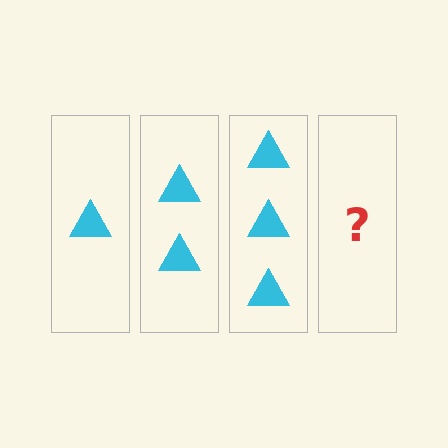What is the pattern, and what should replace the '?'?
The pattern is that each step adds one more triangle. The '?' should be 4 triangles.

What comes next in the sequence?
The next element should be 4 triangles.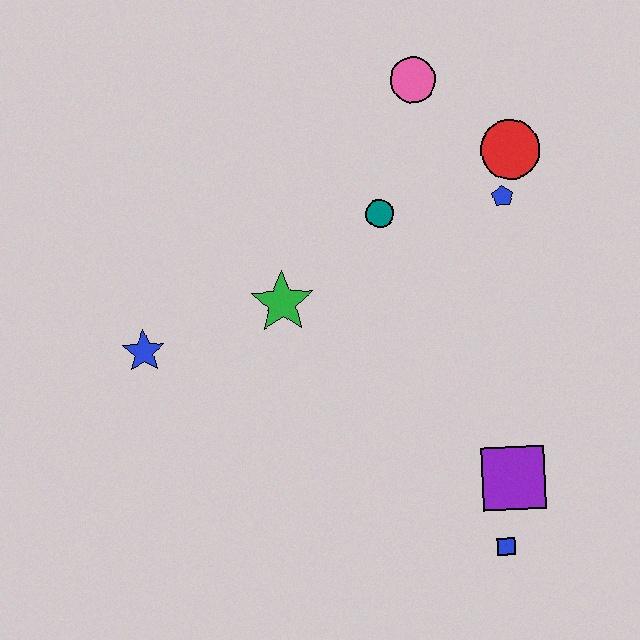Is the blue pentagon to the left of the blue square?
No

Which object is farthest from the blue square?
The pink circle is farthest from the blue square.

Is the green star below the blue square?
No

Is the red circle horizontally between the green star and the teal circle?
No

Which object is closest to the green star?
The teal circle is closest to the green star.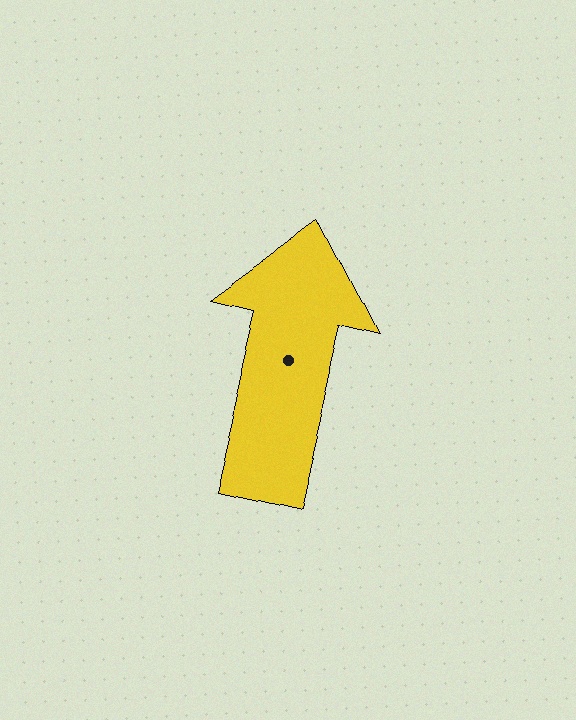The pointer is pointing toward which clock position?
Roughly 12 o'clock.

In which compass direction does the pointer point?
North.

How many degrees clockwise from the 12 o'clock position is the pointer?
Approximately 13 degrees.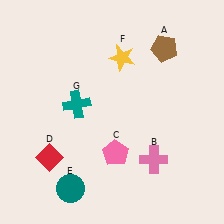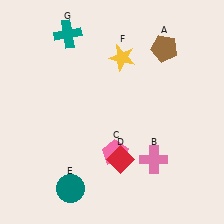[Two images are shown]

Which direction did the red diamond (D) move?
The red diamond (D) moved right.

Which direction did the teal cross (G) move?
The teal cross (G) moved up.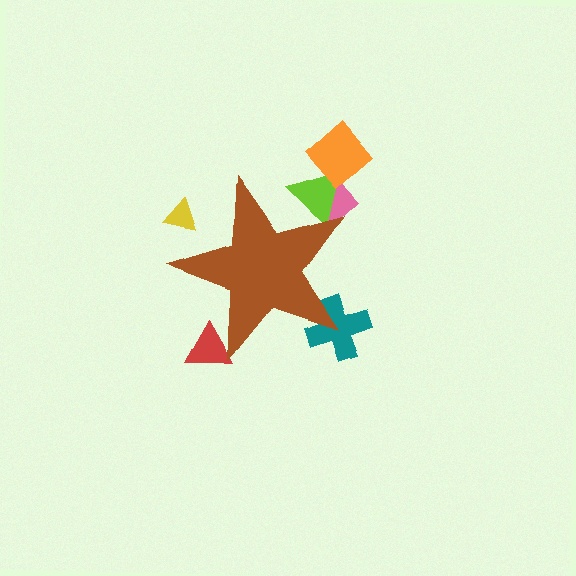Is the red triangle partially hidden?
Yes, the red triangle is partially hidden behind the brown star.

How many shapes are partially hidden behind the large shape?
5 shapes are partially hidden.